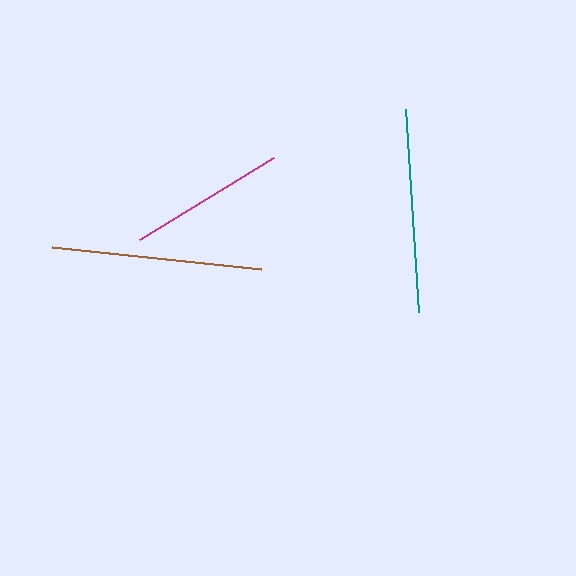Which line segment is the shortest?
The magenta line is the shortest at approximately 157 pixels.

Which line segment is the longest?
The brown line is the longest at approximately 210 pixels.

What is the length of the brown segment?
The brown segment is approximately 210 pixels long.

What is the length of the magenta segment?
The magenta segment is approximately 157 pixels long.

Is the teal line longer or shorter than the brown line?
The brown line is longer than the teal line.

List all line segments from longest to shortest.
From longest to shortest: brown, teal, magenta.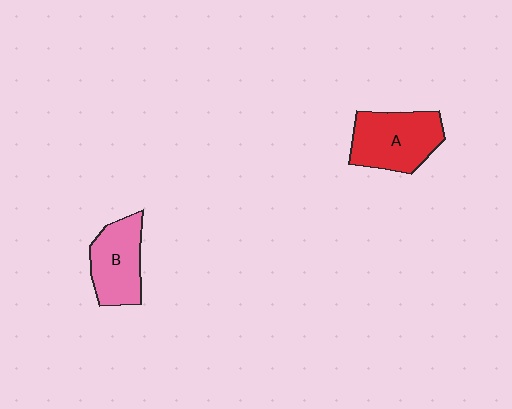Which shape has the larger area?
Shape A (red).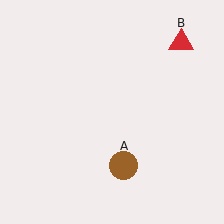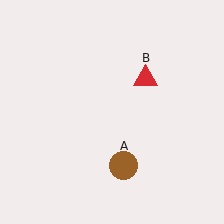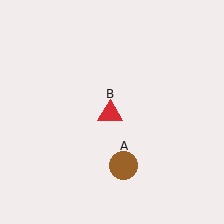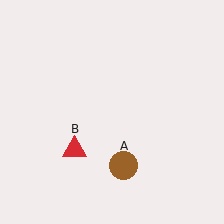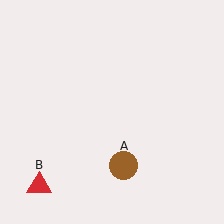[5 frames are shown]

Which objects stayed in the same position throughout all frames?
Brown circle (object A) remained stationary.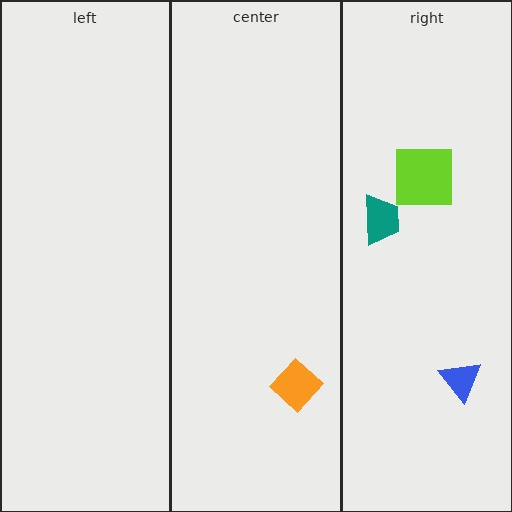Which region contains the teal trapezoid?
The right region.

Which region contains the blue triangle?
The right region.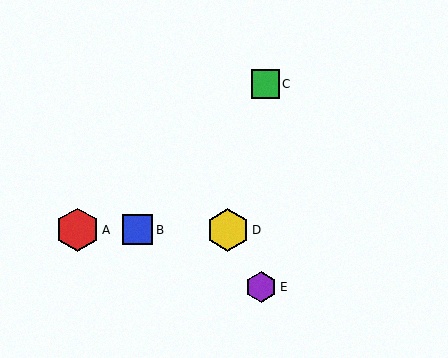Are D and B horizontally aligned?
Yes, both are at y≈230.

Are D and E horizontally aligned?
No, D is at y≈230 and E is at y≈287.